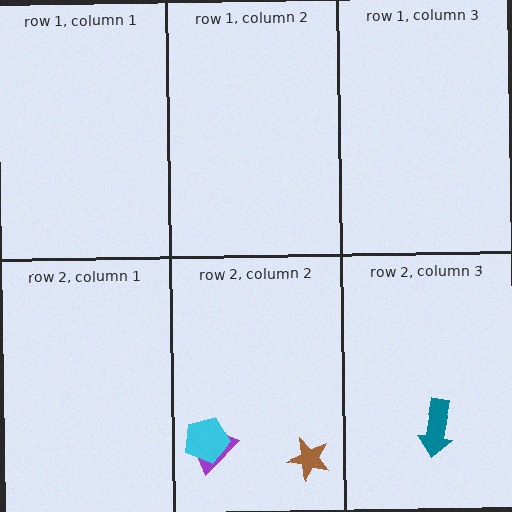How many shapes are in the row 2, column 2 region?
3.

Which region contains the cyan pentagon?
The row 2, column 2 region.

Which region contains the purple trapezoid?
The row 2, column 2 region.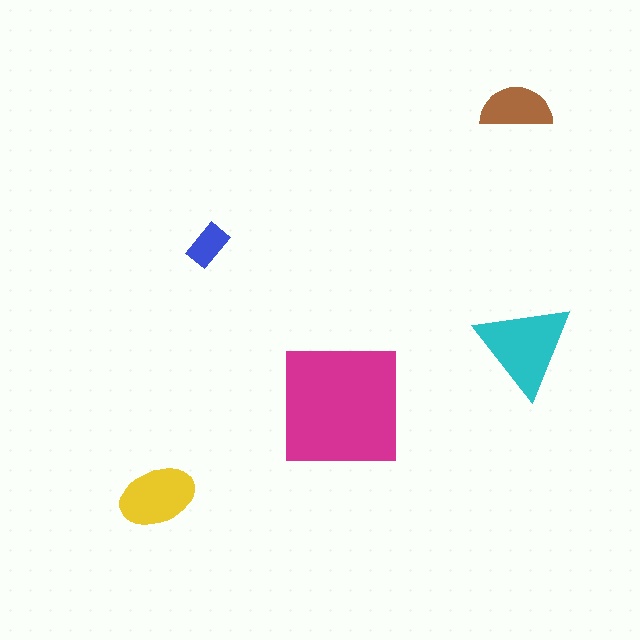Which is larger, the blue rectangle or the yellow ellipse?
The yellow ellipse.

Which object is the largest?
The magenta square.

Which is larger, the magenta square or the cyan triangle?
The magenta square.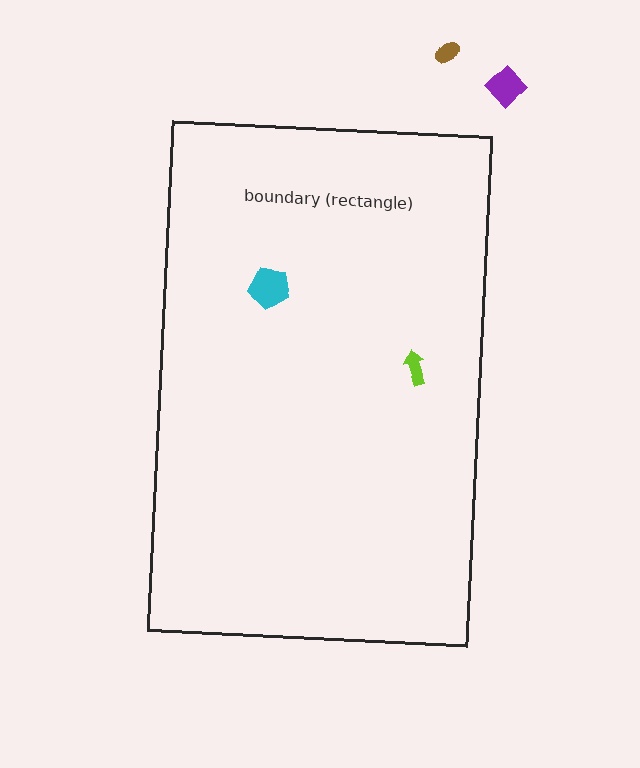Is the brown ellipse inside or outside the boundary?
Outside.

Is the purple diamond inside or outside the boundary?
Outside.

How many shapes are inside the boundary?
2 inside, 2 outside.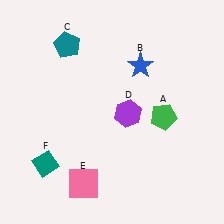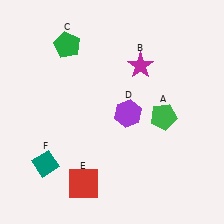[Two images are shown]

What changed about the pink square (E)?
In Image 1, E is pink. In Image 2, it changed to red.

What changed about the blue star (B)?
In Image 1, B is blue. In Image 2, it changed to magenta.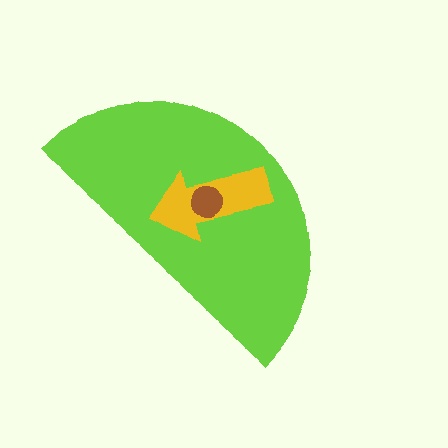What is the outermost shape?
The lime semicircle.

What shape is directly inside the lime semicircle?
The yellow arrow.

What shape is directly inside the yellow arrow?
The brown circle.